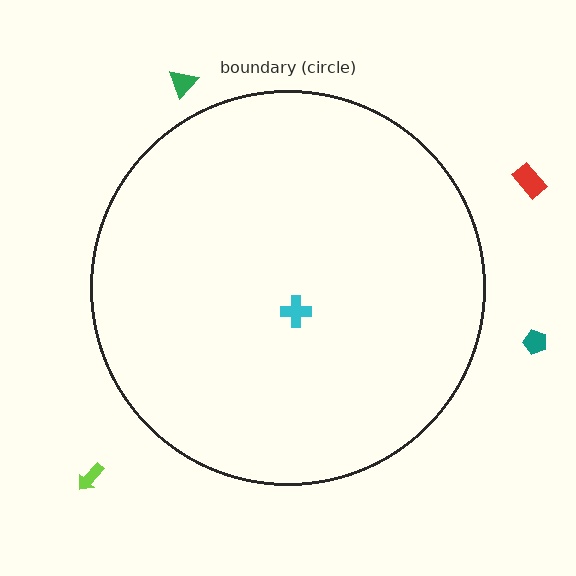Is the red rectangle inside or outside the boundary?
Outside.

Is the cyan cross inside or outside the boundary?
Inside.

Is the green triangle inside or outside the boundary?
Outside.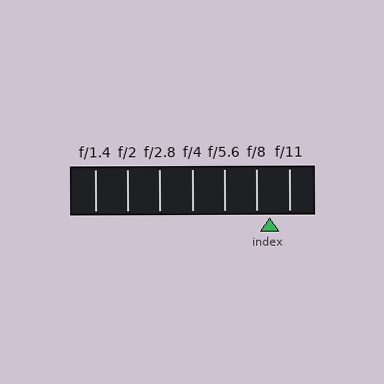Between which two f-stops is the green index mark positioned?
The index mark is between f/8 and f/11.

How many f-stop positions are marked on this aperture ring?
There are 7 f-stop positions marked.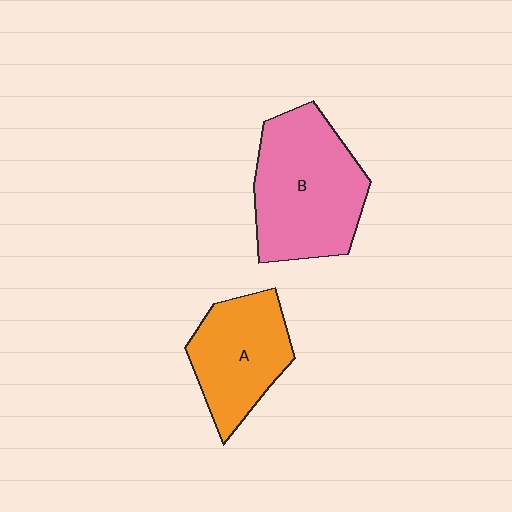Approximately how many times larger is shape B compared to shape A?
Approximately 1.4 times.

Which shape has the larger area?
Shape B (pink).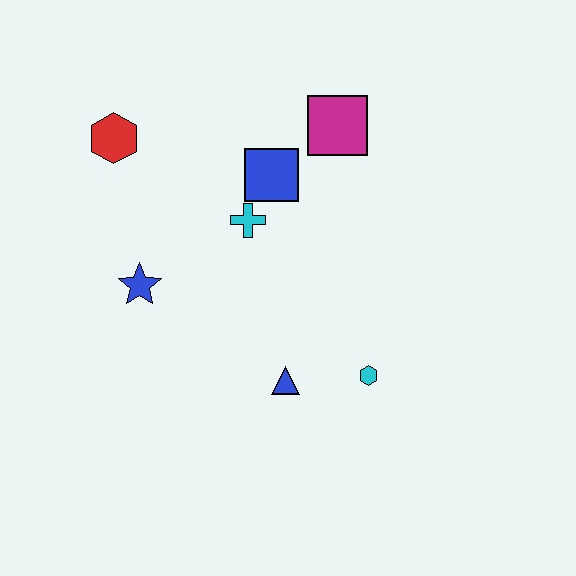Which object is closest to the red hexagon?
The blue star is closest to the red hexagon.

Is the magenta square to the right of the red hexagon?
Yes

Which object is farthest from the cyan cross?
The cyan hexagon is farthest from the cyan cross.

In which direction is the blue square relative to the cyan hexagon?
The blue square is above the cyan hexagon.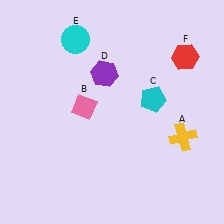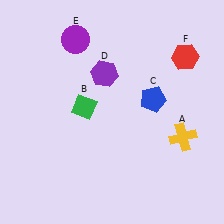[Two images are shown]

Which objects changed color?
B changed from pink to green. C changed from cyan to blue. E changed from cyan to purple.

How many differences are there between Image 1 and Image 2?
There are 3 differences between the two images.